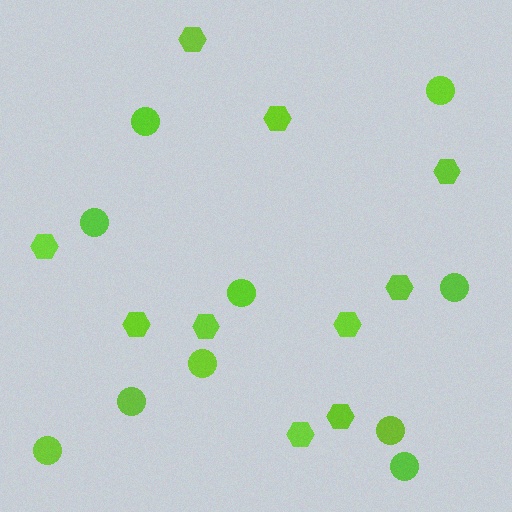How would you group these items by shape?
There are 2 groups: one group of circles (10) and one group of hexagons (10).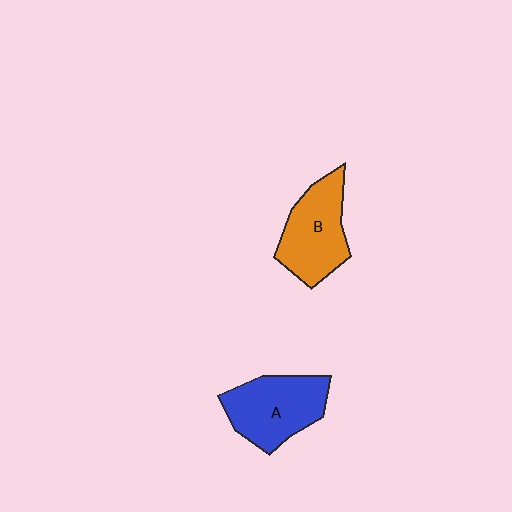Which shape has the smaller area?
Shape B (orange).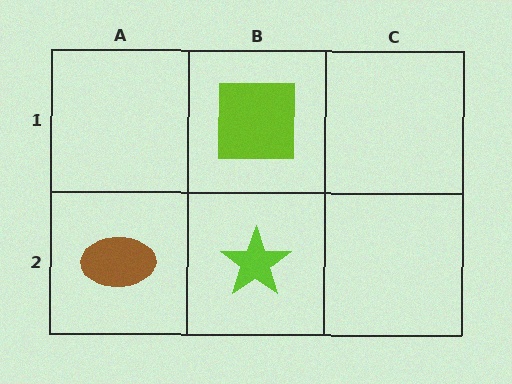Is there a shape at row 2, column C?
No, that cell is empty.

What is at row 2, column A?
A brown ellipse.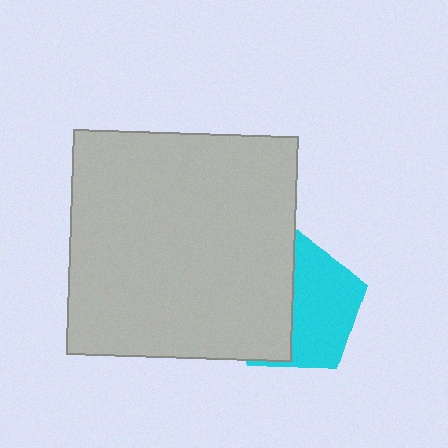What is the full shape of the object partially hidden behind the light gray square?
The partially hidden object is a cyan pentagon.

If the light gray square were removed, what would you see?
You would see the complete cyan pentagon.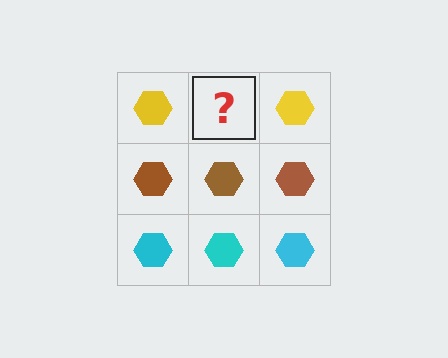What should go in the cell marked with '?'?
The missing cell should contain a yellow hexagon.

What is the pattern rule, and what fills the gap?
The rule is that each row has a consistent color. The gap should be filled with a yellow hexagon.